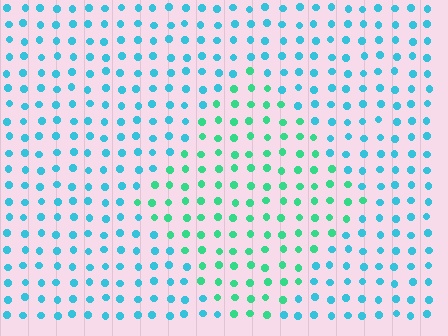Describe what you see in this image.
The image is filled with small cyan elements in a uniform arrangement. A diamond-shaped region is visible where the elements are tinted to a slightly different hue, forming a subtle color boundary.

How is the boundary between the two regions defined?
The boundary is defined purely by a slight shift in hue (about 38 degrees). Spacing, size, and orientation are identical on both sides.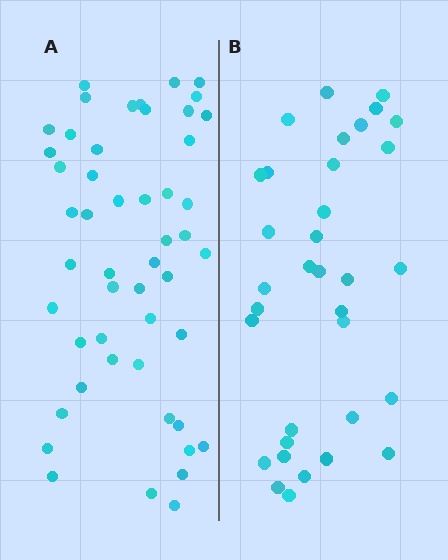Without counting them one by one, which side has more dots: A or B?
Region A (the left region) has more dots.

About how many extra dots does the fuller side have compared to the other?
Region A has approximately 15 more dots than region B.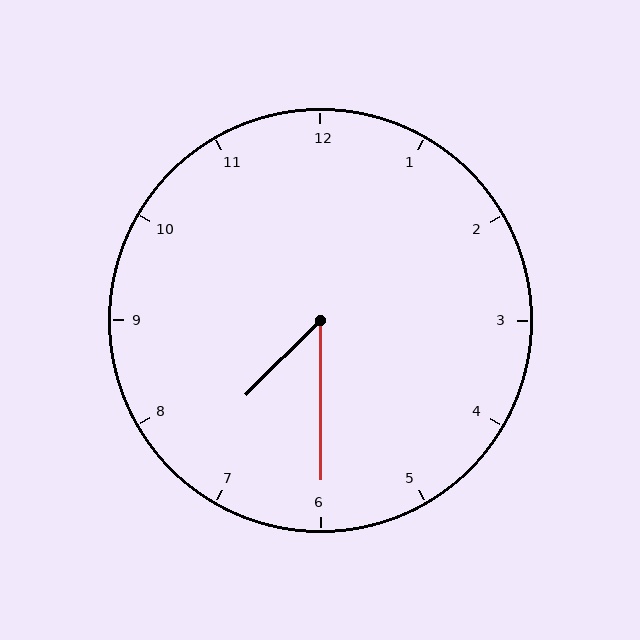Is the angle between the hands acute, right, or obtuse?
It is acute.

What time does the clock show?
7:30.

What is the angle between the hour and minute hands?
Approximately 45 degrees.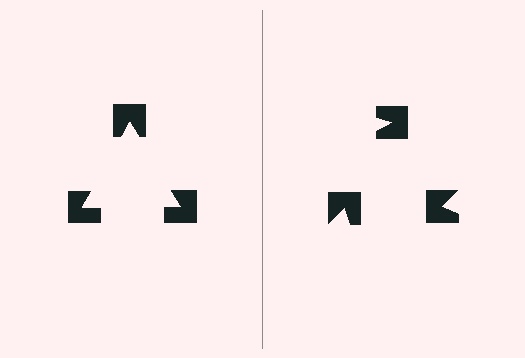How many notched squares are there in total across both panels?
6 — 3 on each side.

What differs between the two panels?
The notched squares are positioned identically on both sides; only the wedge orientations differ. On the left they align to a triangle; on the right they are misaligned.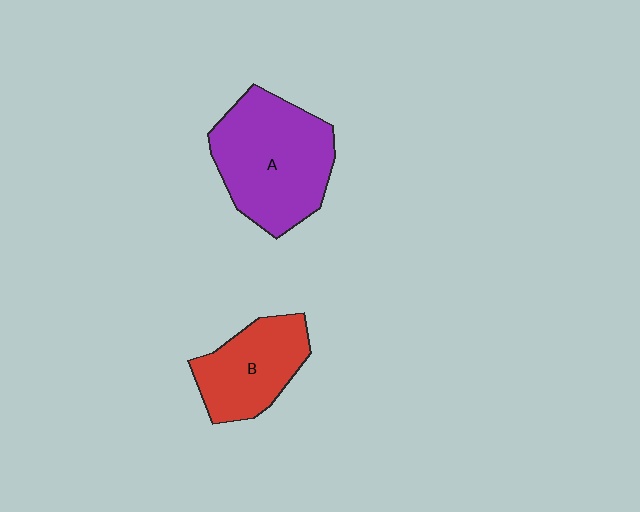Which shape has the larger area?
Shape A (purple).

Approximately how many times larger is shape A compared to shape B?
Approximately 1.5 times.